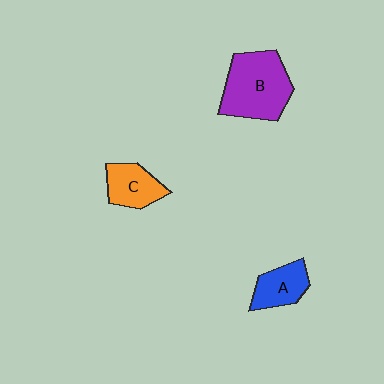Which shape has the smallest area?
Shape A (blue).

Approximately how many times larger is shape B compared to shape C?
Approximately 1.9 times.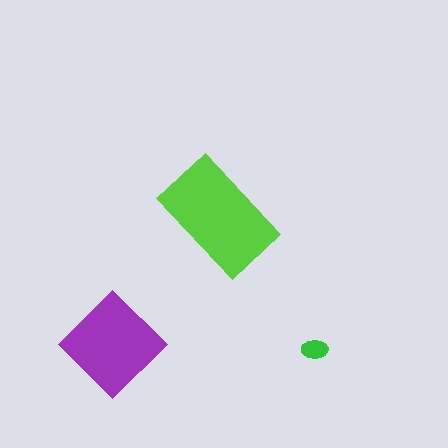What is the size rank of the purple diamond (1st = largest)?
2nd.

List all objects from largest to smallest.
The lime rectangle, the purple diamond, the green ellipse.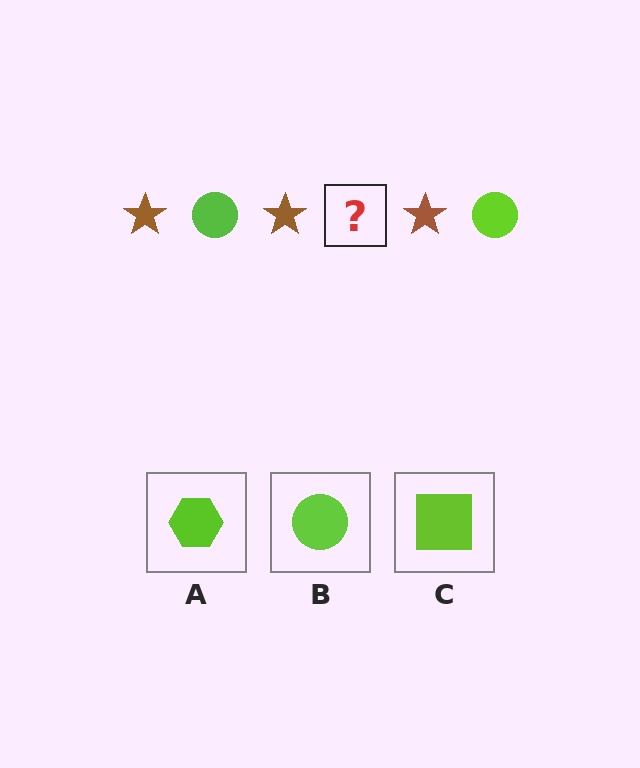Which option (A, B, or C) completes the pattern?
B.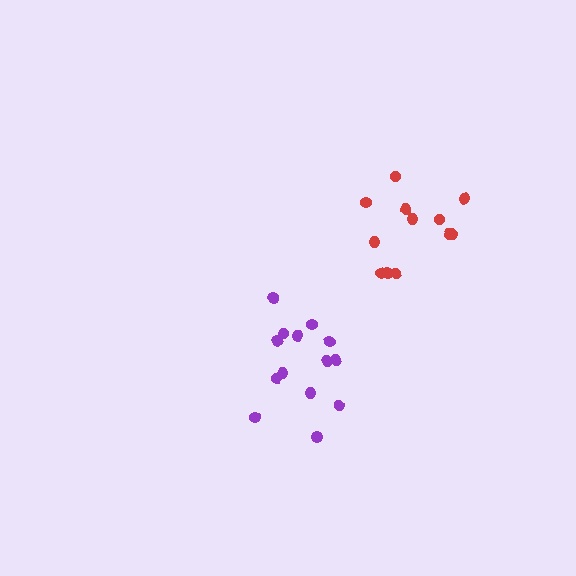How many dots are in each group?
Group 1: 14 dots, Group 2: 12 dots (26 total).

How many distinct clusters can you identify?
There are 2 distinct clusters.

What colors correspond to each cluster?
The clusters are colored: purple, red.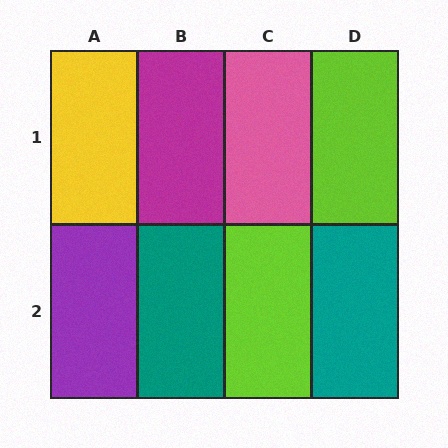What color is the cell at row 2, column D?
Teal.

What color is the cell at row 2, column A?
Purple.